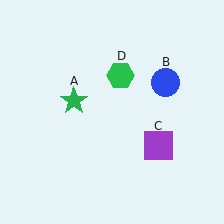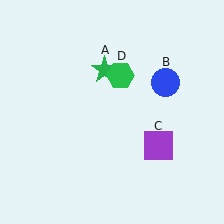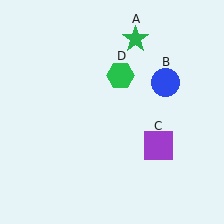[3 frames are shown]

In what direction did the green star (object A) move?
The green star (object A) moved up and to the right.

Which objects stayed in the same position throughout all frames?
Blue circle (object B) and purple square (object C) and green hexagon (object D) remained stationary.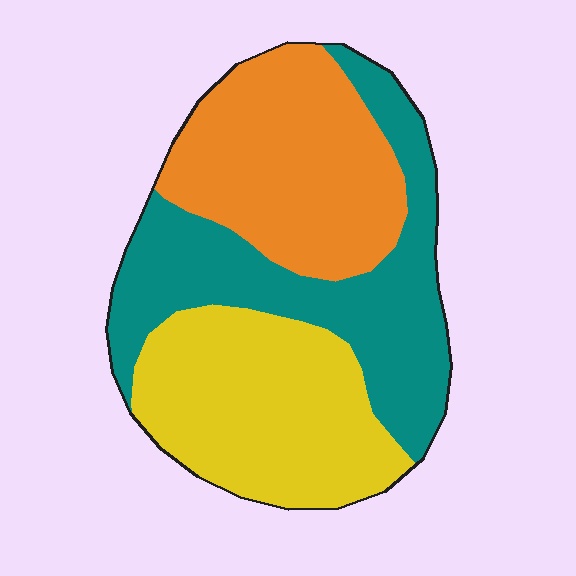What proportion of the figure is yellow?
Yellow covers around 35% of the figure.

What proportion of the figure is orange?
Orange takes up between a sixth and a third of the figure.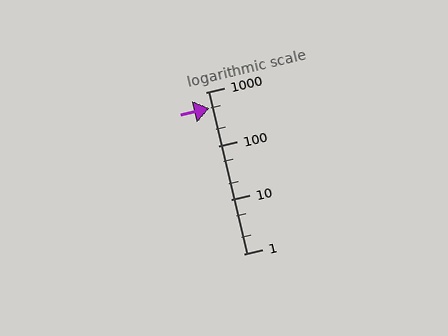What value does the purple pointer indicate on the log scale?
The pointer indicates approximately 510.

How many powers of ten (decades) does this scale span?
The scale spans 3 decades, from 1 to 1000.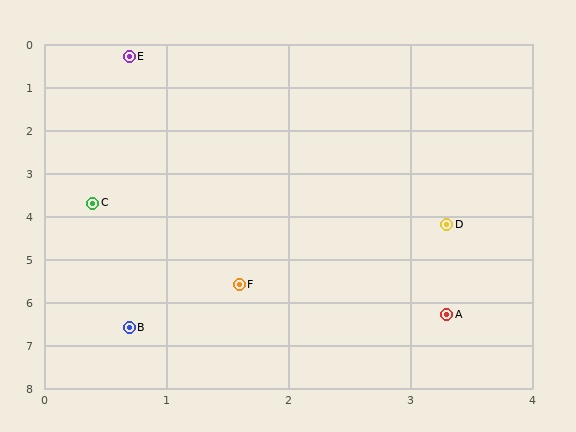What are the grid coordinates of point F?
Point F is at approximately (1.6, 5.6).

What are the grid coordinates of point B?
Point B is at approximately (0.7, 6.6).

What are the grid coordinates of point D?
Point D is at approximately (3.3, 4.2).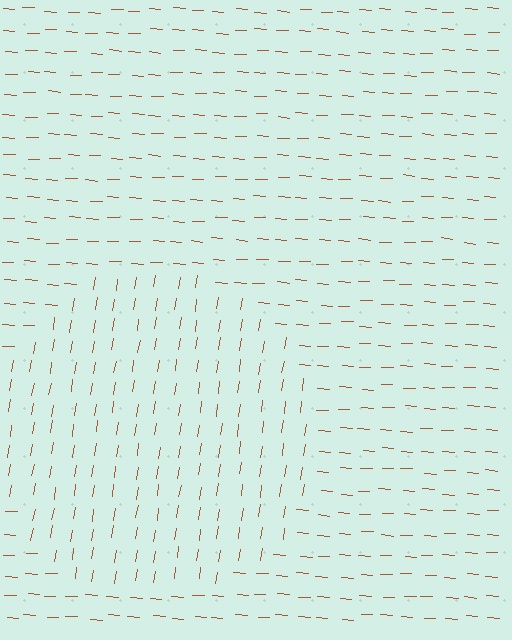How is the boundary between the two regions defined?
The boundary is defined purely by a change in line orientation (approximately 85 degrees difference). All lines are the same color and thickness.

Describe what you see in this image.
The image is filled with small brown line segments. A circle region in the image has lines oriented differently from the surrounding lines, creating a visible texture boundary.